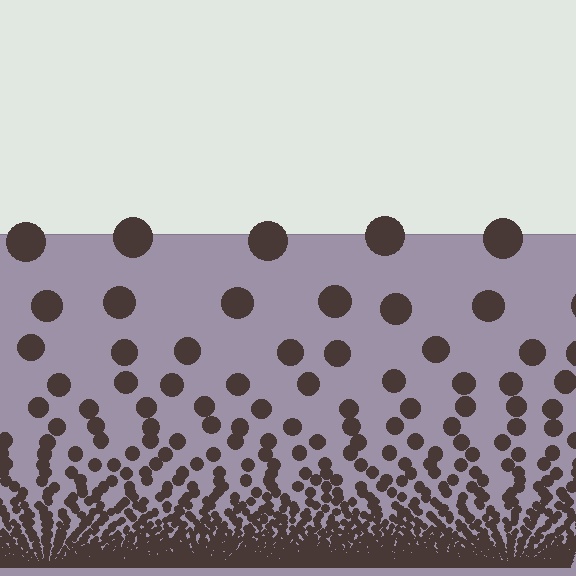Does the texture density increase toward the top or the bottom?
Density increases toward the bottom.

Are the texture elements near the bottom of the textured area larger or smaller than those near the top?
Smaller. The gradient is inverted — elements near the bottom are smaller and denser.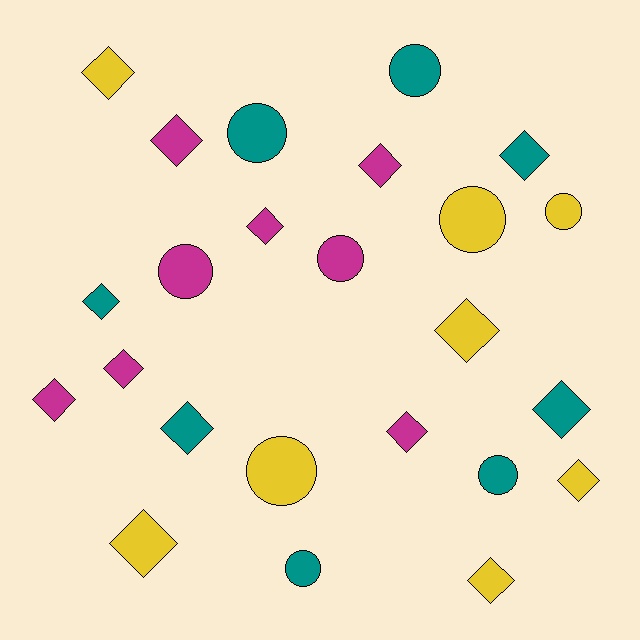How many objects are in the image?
There are 24 objects.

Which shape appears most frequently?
Diamond, with 15 objects.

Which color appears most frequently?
Yellow, with 8 objects.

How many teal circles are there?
There are 4 teal circles.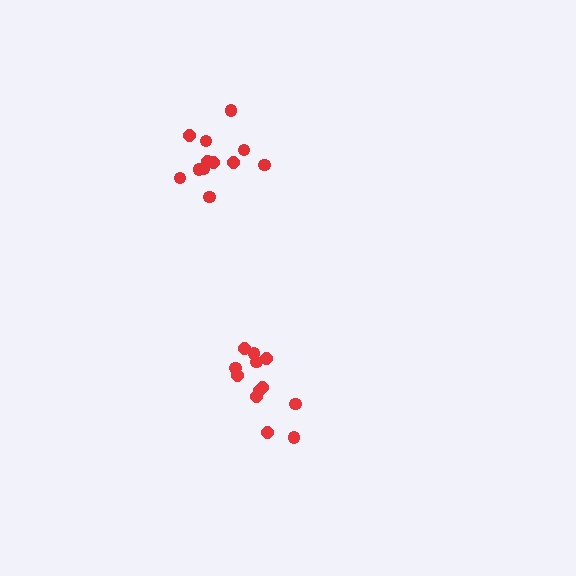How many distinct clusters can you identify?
There are 2 distinct clusters.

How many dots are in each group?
Group 1: 12 dots, Group 2: 12 dots (24 total).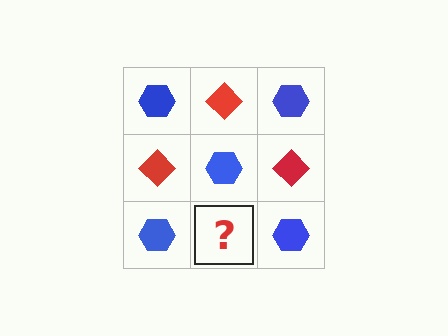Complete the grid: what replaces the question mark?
The question mark should be replaced with a red diamond.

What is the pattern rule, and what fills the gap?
The rule is that it alternates blue hexagon and red diamond in a checkerboard pattern. The gap should be filled with a red diamond.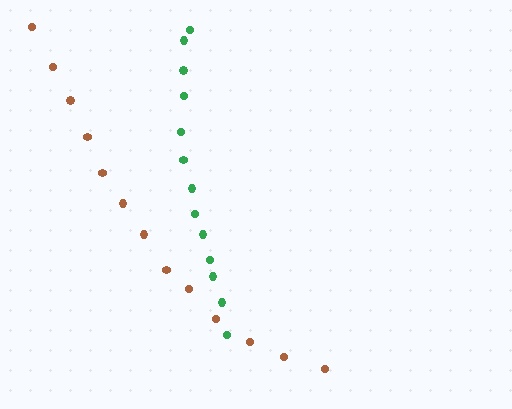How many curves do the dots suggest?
There are 2 distinct paths.